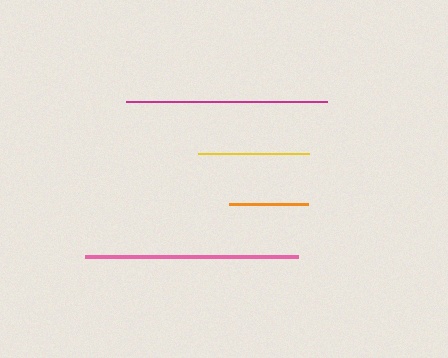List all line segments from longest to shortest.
From longest to shortest: pink, magenta, yellow, orange.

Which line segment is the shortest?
The orange line is the shortest at approximately 79 pixels.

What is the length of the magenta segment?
The magenta segment is approximately 201 pixels long.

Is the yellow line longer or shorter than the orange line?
The yellow line is longer than the orange line.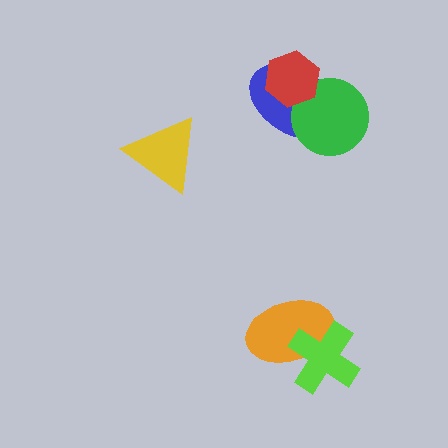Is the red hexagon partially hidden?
No, no other shape covers it.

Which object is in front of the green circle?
The red hexagon is in front of the green circle.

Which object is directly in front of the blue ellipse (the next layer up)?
The green circle is directly in front of the blue ellipse.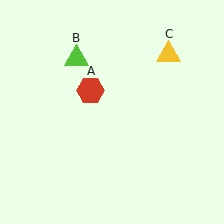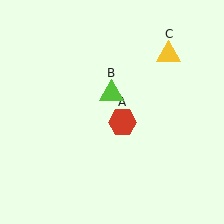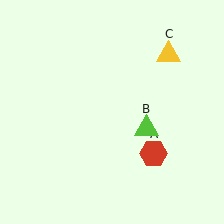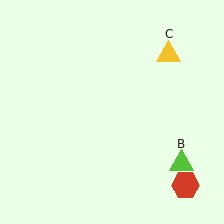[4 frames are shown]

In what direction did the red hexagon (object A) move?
The red hexagon (object A) moved down and to the right.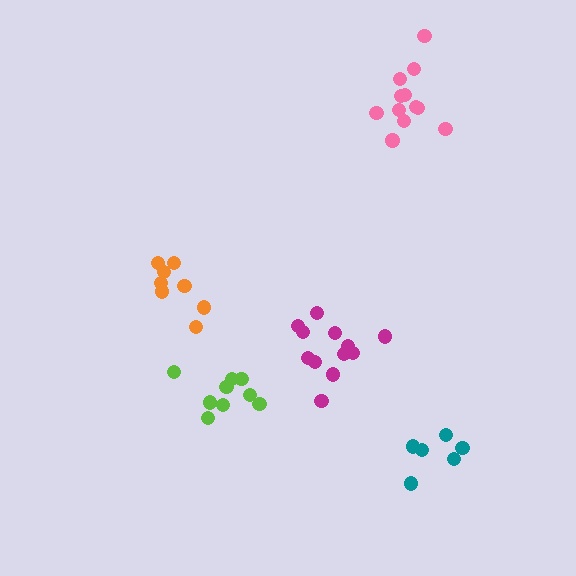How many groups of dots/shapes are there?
There are 5 groups.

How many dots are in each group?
Group 1: 12 dots, Group 2: 12 dots, Group 3: 6 dots, Group 4: 8 dots, Group 5: 9 dots (47 total).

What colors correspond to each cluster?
The clusters are colored: pink, magenta, teal, orange, lime.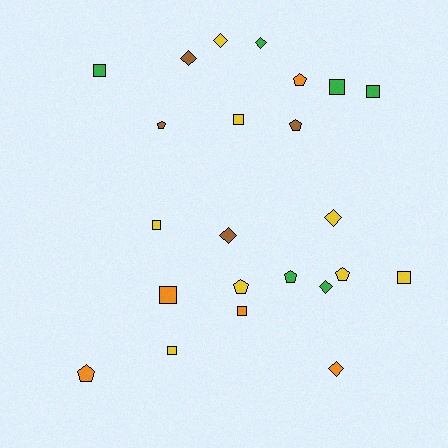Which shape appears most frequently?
Square, with 9 objects.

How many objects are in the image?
There are 23 objects.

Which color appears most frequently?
Yellow, with 8 objects.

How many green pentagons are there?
There is 1 green pentagon.